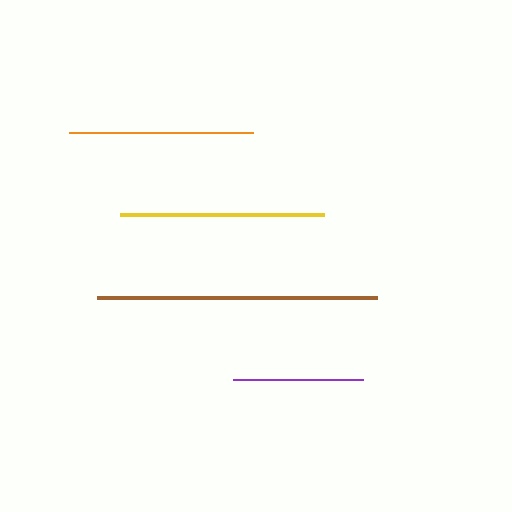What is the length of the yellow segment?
The yellow segment is approximately 204 pixels long.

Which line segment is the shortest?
The purple line is the shortest at approximately 131 pixels.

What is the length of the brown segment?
The brown segment is approximately 280 pixels long.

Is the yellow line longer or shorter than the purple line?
The yellow line is longer than the purple line.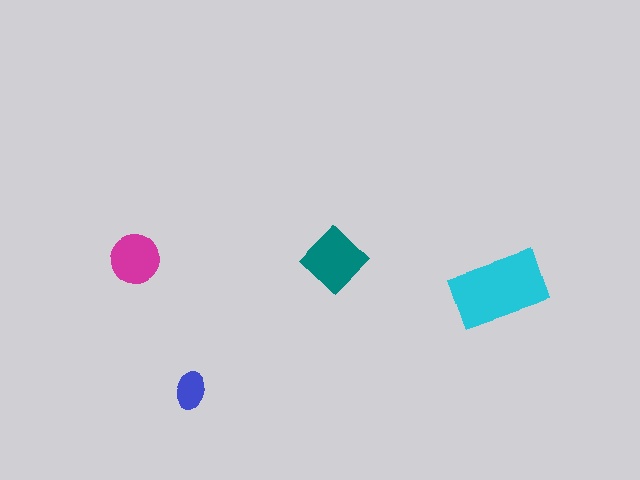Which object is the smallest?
The blue ellipse.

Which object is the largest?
The cyan rectangle.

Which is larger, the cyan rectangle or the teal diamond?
The cyan rectangle.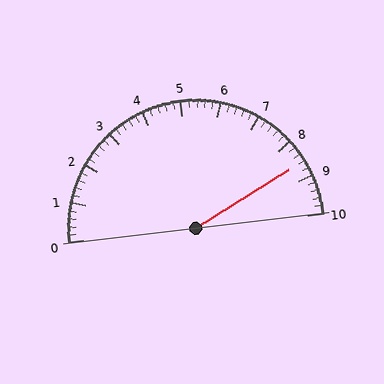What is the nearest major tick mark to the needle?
The nearest major tick mark is 9.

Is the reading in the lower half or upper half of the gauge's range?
The reading is in the upper half of the range (0 to 10).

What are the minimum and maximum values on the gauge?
The gauge ranges from 0 to 10.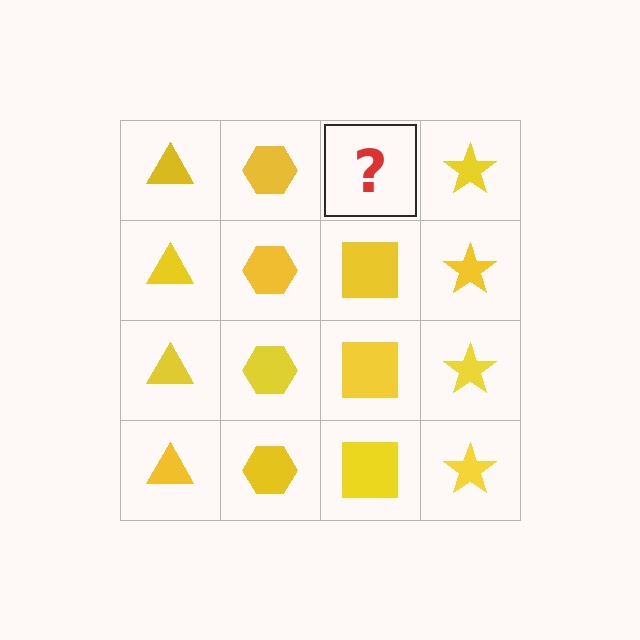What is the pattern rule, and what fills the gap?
The rule is that each column has a consistent shape. The gap should be filled with a yellow square.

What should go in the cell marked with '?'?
The missing cell should contain a yellow square.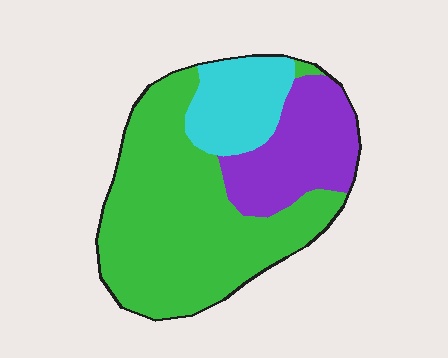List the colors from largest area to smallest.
From largest to smallest: green, purple, cyan.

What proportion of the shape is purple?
Purple takes up between a sixth and a third of the shape.